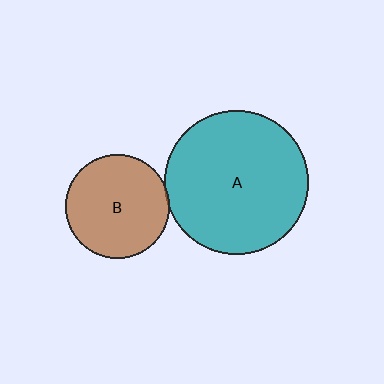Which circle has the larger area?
Circle A (teal).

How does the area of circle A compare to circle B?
Approximately 1.9 times.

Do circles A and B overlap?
Yes.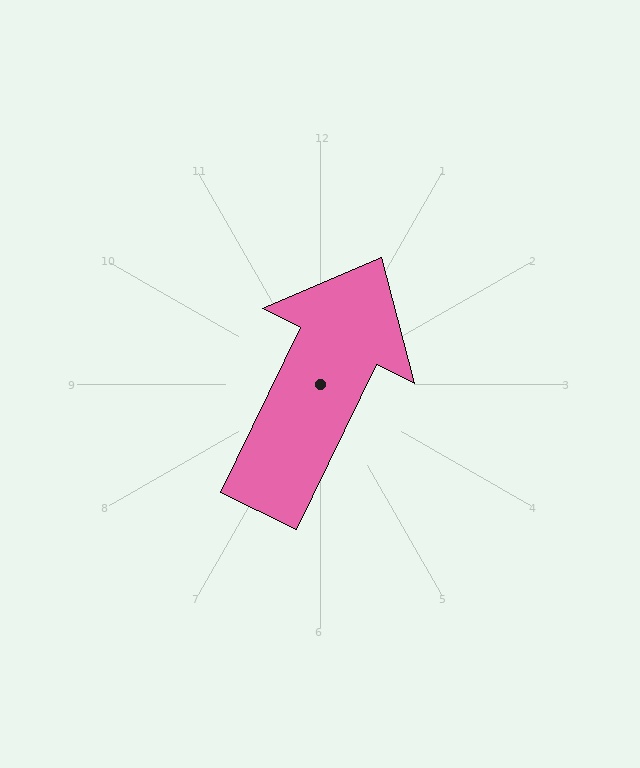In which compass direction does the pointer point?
Northeast.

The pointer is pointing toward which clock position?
Roughly 1 o'clock.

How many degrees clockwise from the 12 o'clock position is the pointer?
Approximately 26 degrees.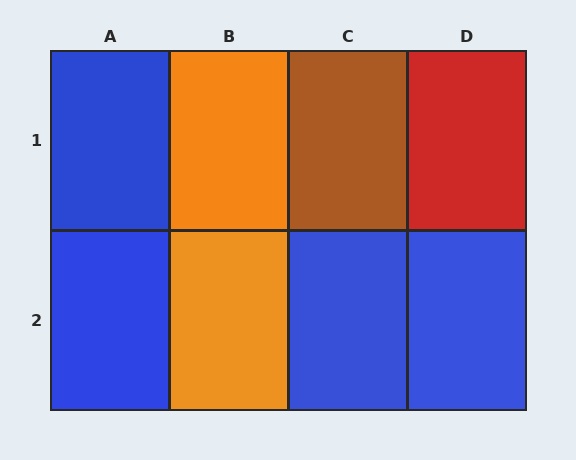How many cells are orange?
2 cells are orange.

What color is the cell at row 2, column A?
Blue.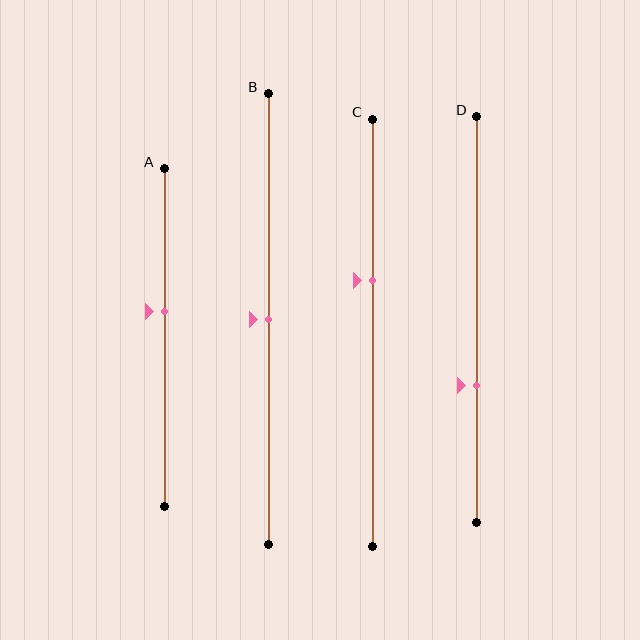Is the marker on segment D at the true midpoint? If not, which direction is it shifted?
No, the marker on segment D is shifted downward by about 16% of the segment length.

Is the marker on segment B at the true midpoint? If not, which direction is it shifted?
Yes, the marker on segment B is at the true midpoint.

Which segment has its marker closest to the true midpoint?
Segment B has its marker closest to the true midpoint.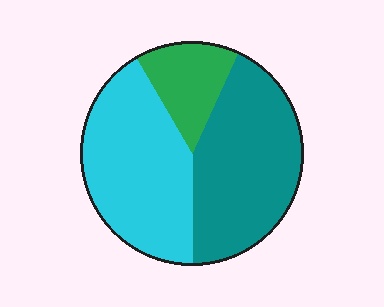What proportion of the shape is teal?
Teal covers roughly 45% of the shape.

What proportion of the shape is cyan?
Cyan takes up about two fifths (2/5) of the shape.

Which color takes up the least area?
Green, at roughly 15%.